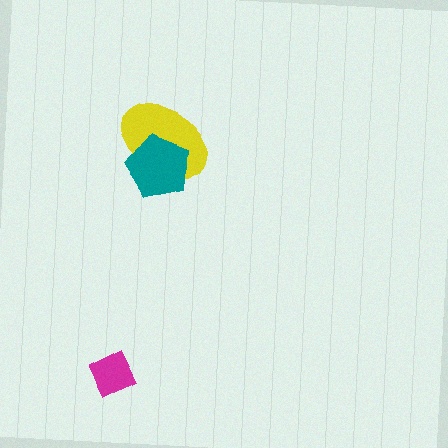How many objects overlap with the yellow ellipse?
1 object overlaps with the yellow ellipse.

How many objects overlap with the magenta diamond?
0 objects overlap with the magenta diamond.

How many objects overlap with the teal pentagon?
1 object overlaps with the teal pentagon.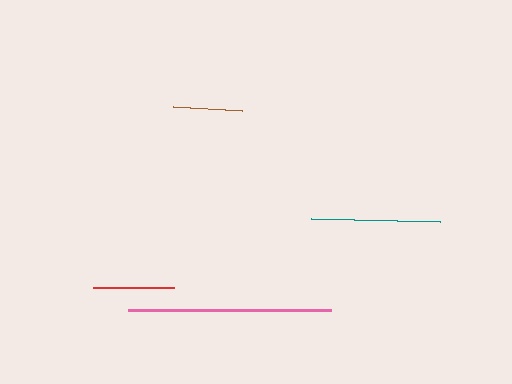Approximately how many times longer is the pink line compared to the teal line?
The pink line is approximately 1.6 times the length of the teal line.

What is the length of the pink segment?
The pink segment is approximately 203 pixels long.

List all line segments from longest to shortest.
From longest to shortest: pink, teal, red, brown.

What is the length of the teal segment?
The teal segment is approximately 129 pixels long.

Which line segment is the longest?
The pink line is the longest at approximately 203 pixels.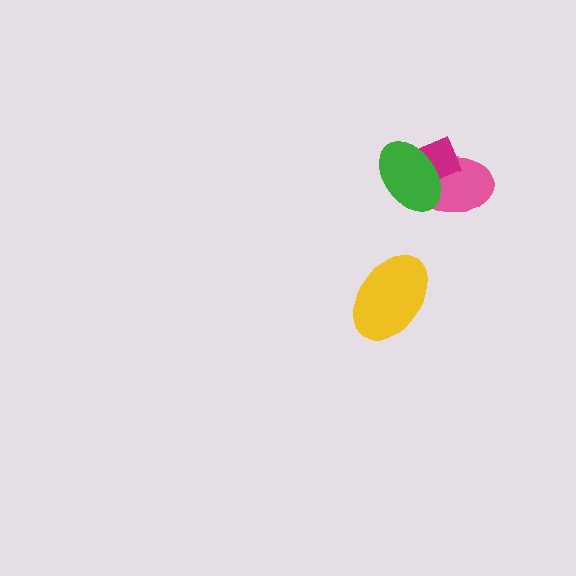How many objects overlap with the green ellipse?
2 objects overlap with the green ellipse.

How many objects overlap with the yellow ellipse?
0 objects overlap with the yellow ellipse.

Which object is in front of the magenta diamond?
The green ellipse is in front of the magenta diamond.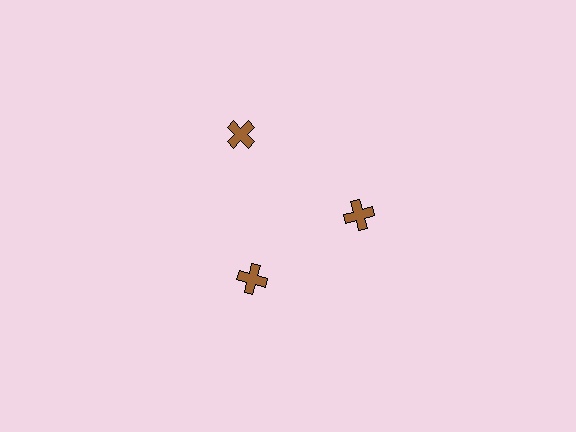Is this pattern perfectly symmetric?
No. The 3 brown crosses are arranged in a ring, but one element near the 11 o'clock position is pushed outward from the center, breaking the 3-fold rotational symmetry.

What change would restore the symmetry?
The symmetry would be restored by moving it inward, back onto the ring so that all 3 crosses sit at equal angles and equal distance from the center.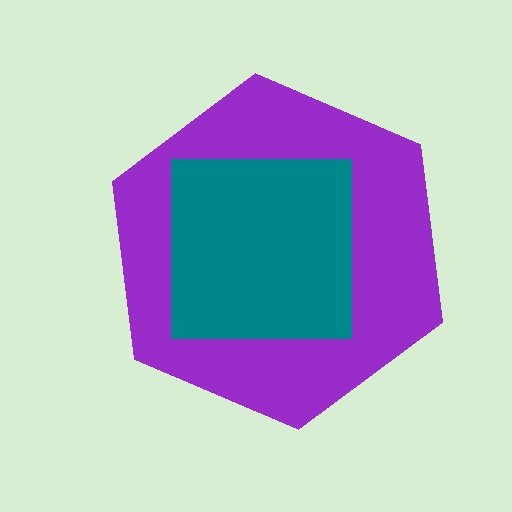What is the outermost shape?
The purple hexagon.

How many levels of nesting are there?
2.